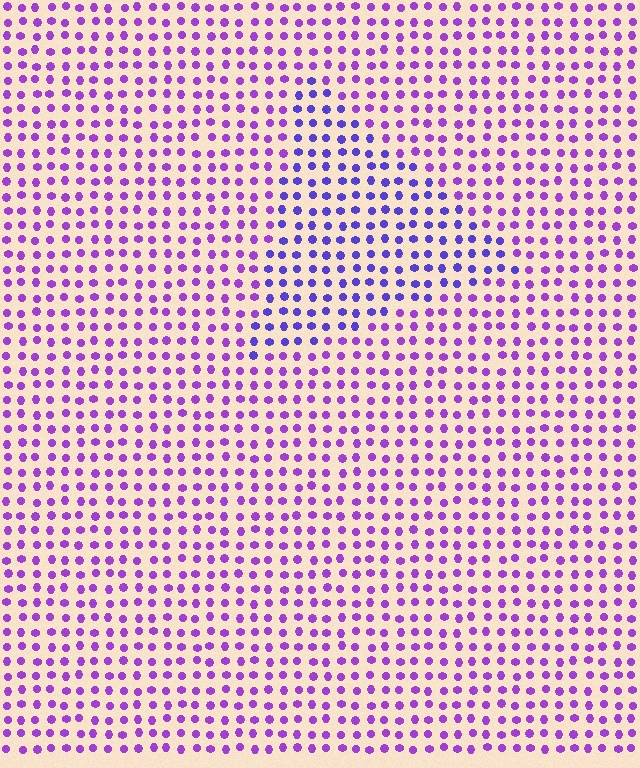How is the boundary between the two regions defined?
The boundary is defined purely by a slight shift in hue (about 31 degrees). Spacing, size, and orientation are identical on both sides.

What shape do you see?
I see a triangle.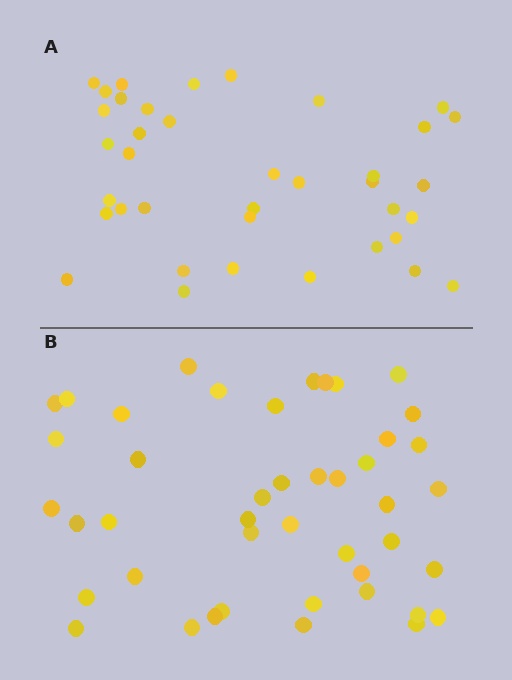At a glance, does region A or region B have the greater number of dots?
Region B (the bottom region) has more dots.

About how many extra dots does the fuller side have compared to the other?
Region B has about 6 more dots than region A.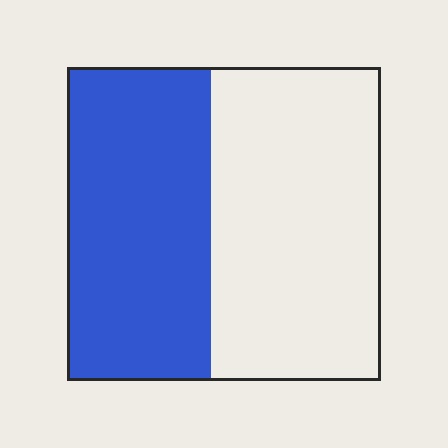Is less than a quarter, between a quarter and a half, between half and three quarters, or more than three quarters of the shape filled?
Between a quarter and a half.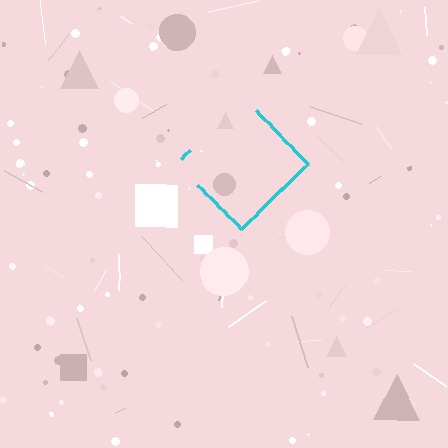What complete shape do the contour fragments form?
The contour fragments form a diamond.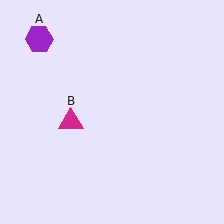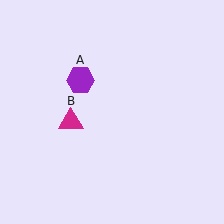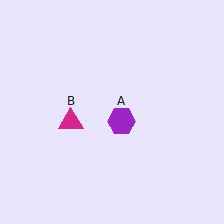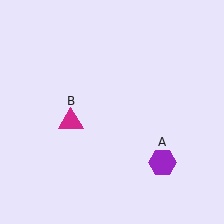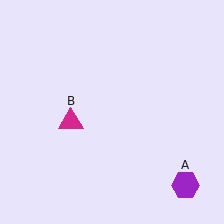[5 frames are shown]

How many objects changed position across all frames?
1 object changed position: purple hexagon (object A).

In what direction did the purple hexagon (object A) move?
The purple hexagon (object A) moved down and to the right.